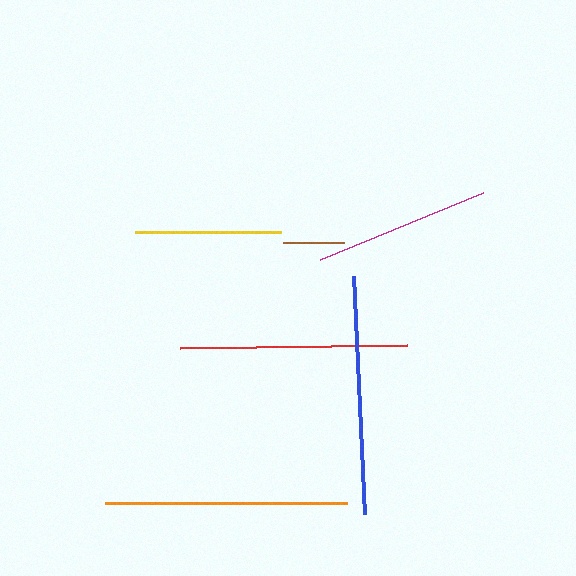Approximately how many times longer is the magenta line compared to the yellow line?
The magenta line is approximately 1.2 times the length of the yellow line.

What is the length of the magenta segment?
The magenta segment is approximately 176 pixels long.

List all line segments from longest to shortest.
From longest to shortest: orange, blue, red, magenta, yellow, brown.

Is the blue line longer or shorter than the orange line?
The orange line is longer than the blue line.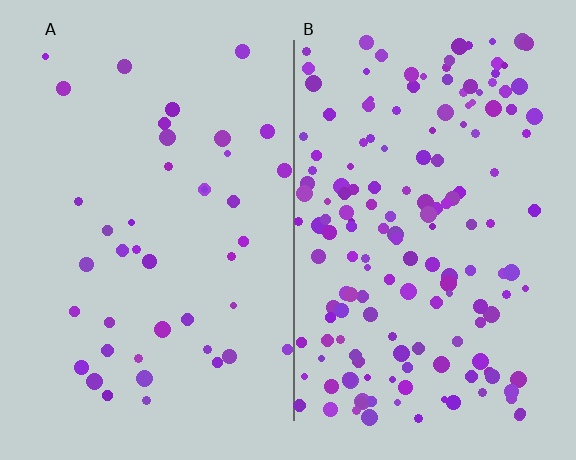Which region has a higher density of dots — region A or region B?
B (the right).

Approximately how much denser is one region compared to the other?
Approximately 3.9× — region B over region A.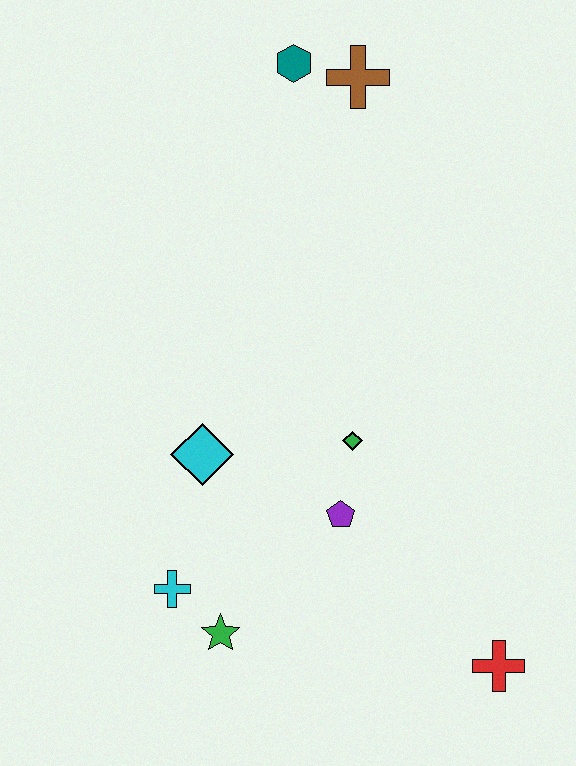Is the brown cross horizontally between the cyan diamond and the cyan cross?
No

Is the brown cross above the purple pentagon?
Yes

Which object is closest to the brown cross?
The teal hexagon is closest to the brown cross.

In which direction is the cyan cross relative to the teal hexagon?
The cyan cross is below the teal hexagon.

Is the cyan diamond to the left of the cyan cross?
No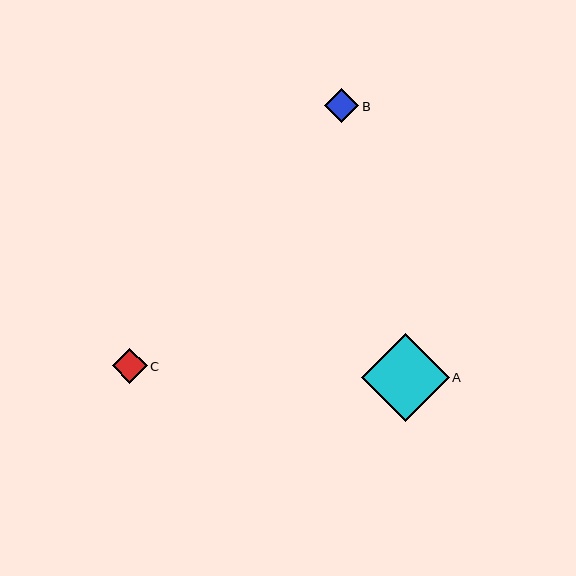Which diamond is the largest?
Diamond A is the largest with a size of approximately 88 pixels.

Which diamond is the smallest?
Diamond B is the smallest with a size of approximately 34 pixels.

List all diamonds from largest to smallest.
From largest to smallest: A, C, B.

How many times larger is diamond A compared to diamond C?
Diamond A is approximately 2.5 times the size of diamond C.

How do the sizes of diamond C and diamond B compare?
Diamond C and diamond B are approximately the same size.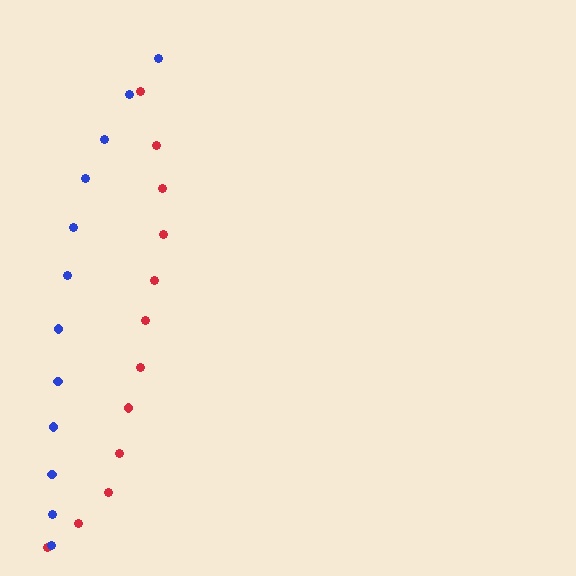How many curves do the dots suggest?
There are 2 distinct paths.